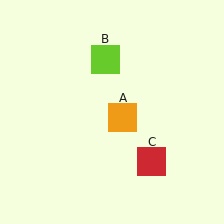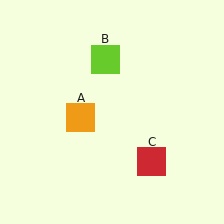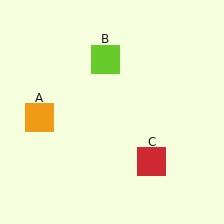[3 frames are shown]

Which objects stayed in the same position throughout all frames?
Lime square (object B) and red square (object C) remained stationary.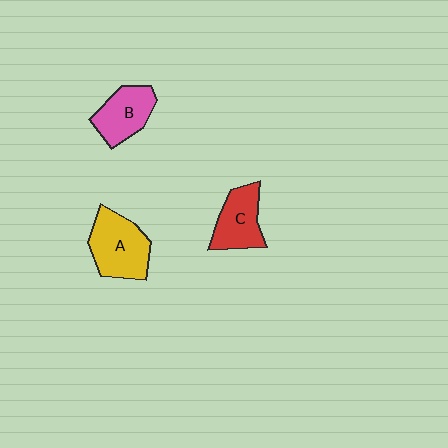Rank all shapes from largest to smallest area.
From largest to smallest: A (yellow), C (red), B (pink).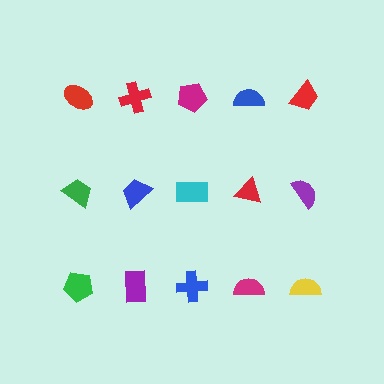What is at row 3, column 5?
A yellow semicircle.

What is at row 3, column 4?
A magenta semicircle.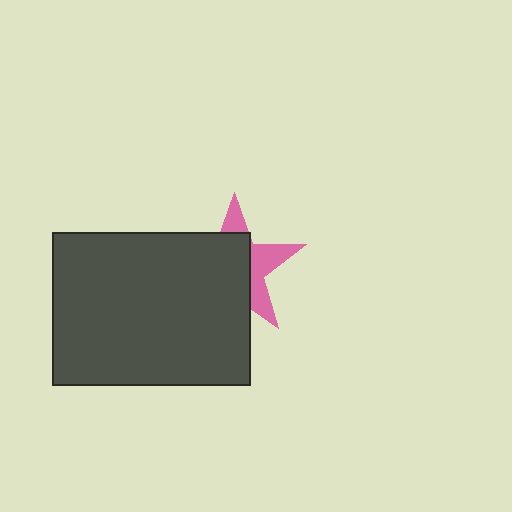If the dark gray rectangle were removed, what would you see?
You would see the complete pink star.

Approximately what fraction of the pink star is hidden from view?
Roughly 63% of the pink star is hidden behind the dark gray rectangle.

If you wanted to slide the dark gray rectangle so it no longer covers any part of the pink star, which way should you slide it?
Slide it toward the lower-left — that is the most direct way to separate the two shapes.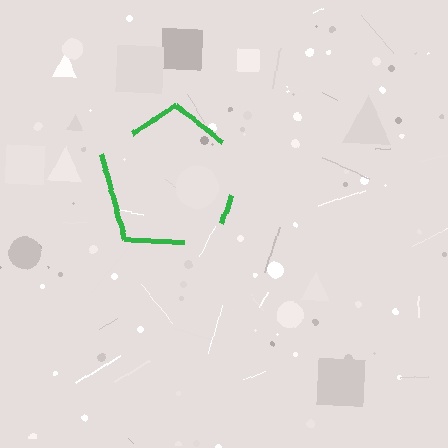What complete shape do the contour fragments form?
The contour fragments form a pentagon.